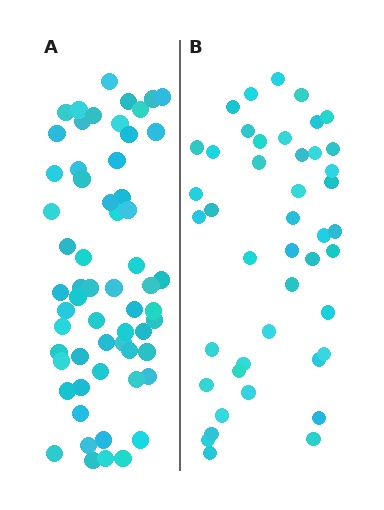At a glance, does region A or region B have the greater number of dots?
Region A (the left region) has more dots.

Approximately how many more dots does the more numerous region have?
Region A has approximately 15 more dots than region B.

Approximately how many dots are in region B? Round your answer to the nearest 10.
About 40 dots. (The exact count is 44, which rounds to 40.)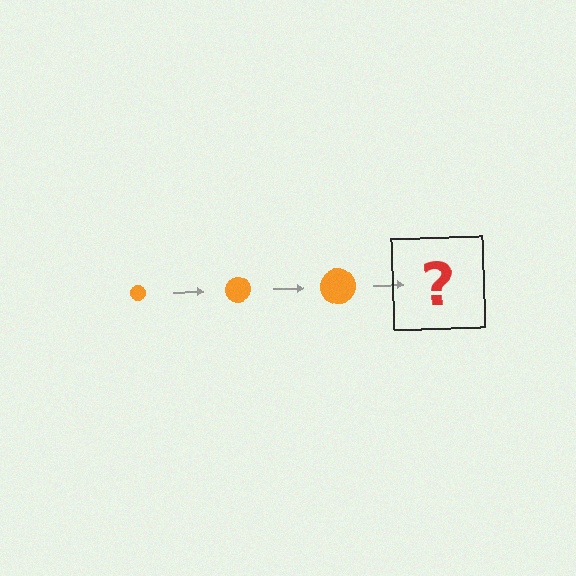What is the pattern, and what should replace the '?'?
The pattern is that the circle gets progressively larger each step. The '?' should be an orange circle, larger than the previous one.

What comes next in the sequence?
The next element should be an orange circle, larger than the previous one.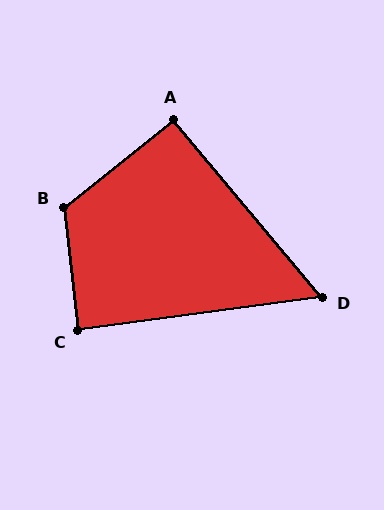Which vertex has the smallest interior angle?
D, at approximately 58 degrees.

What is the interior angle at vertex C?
Approximately 89 degrees (approximately right).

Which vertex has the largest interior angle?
B, at approximately 122 degrees.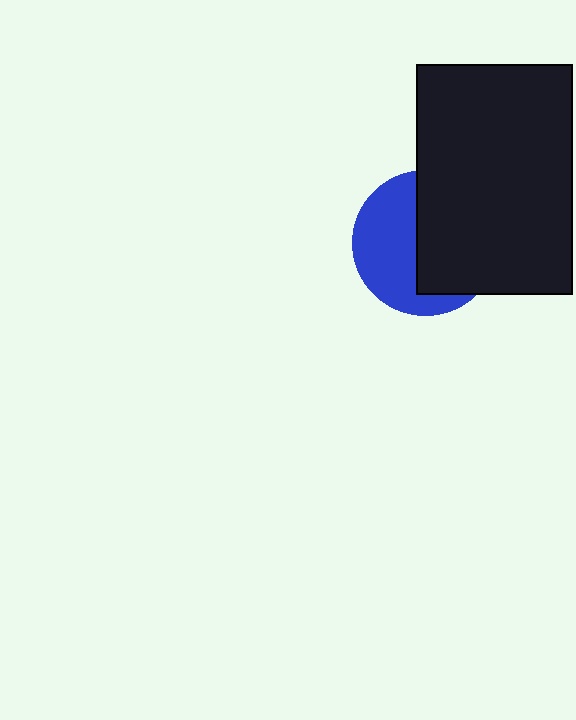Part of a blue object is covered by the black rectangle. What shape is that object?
It is a circle.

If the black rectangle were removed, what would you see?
You would see the complete blue circle.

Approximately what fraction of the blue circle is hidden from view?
Roughly 53% of the blue circle is hidden behind the black rectangle.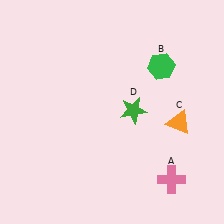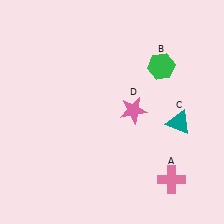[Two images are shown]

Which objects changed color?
C changed from orange to teal. D changed from green to pink.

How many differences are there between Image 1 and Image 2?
There are 2 differences between the two images.